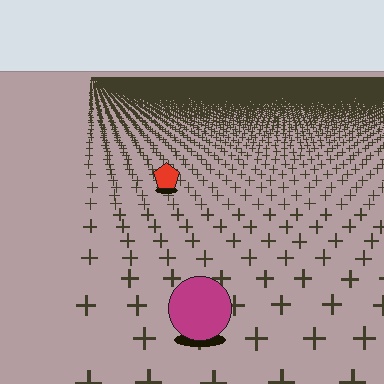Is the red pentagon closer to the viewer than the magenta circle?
No. The magenta circle is closer — you can tell from the texture gradient: the ground texture is coarser near it.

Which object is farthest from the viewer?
The red pentagon is farthest from the viewer. It appears smaller and the ground texture around it is denser.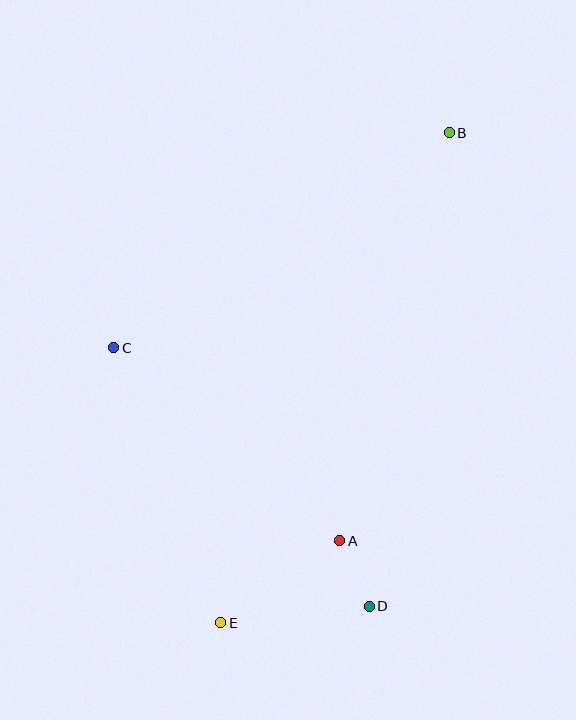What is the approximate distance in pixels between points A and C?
The distance between A and C is approximately 297 pixels.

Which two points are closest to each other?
Points A and D are closest to each other.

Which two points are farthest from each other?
Points B and E are farthest from each other.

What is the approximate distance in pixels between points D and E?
The distance between D and E is approximately 149 pixels.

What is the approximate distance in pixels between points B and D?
The distance between B and D is approximately 480 pixels.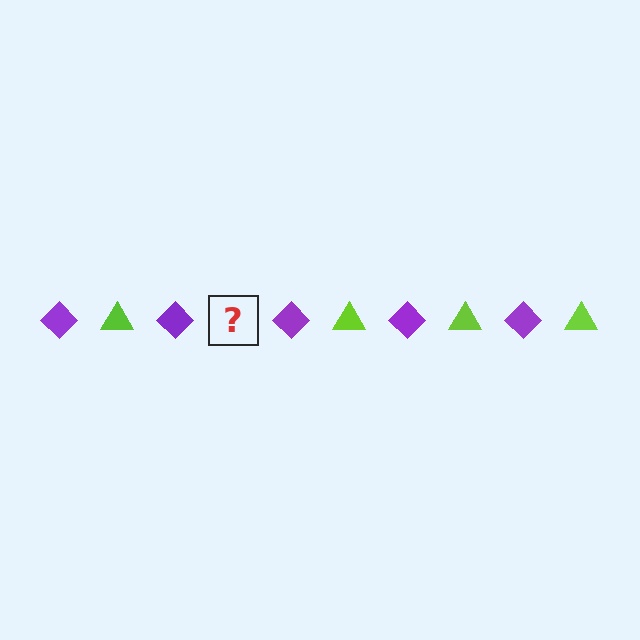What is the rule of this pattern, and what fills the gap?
The rule is that the pattern alternates between purple diamond and lime triangle. The gap should be filled with a lime triangle.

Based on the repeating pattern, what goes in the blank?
The blank should be a lime triangle.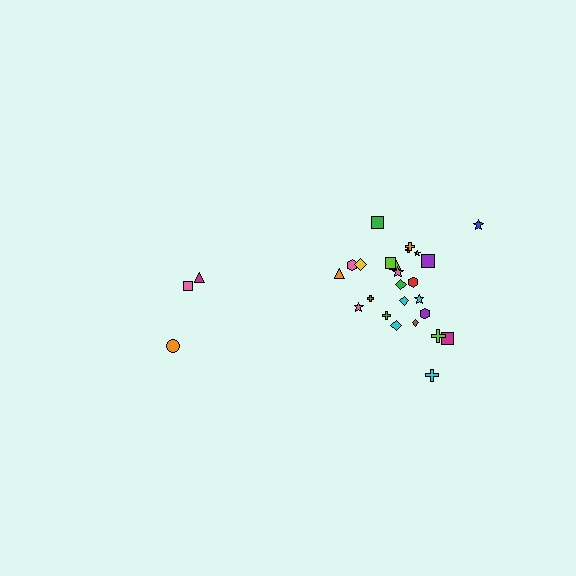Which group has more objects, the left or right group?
The right group.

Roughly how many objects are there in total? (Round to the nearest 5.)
Roughly 30 objects in total.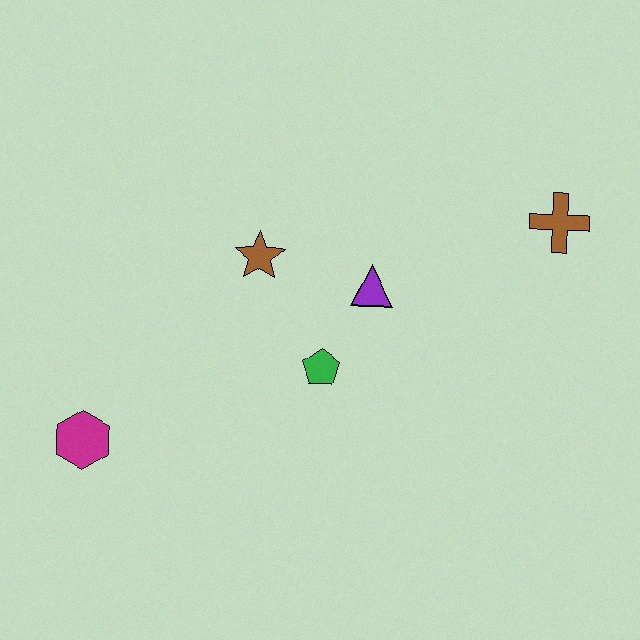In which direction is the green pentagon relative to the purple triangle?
The green pentagon is below the purple triangle.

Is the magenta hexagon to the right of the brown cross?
No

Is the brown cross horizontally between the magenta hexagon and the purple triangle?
No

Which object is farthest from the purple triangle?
The magenta hexagon is farthest from the purple triangle.